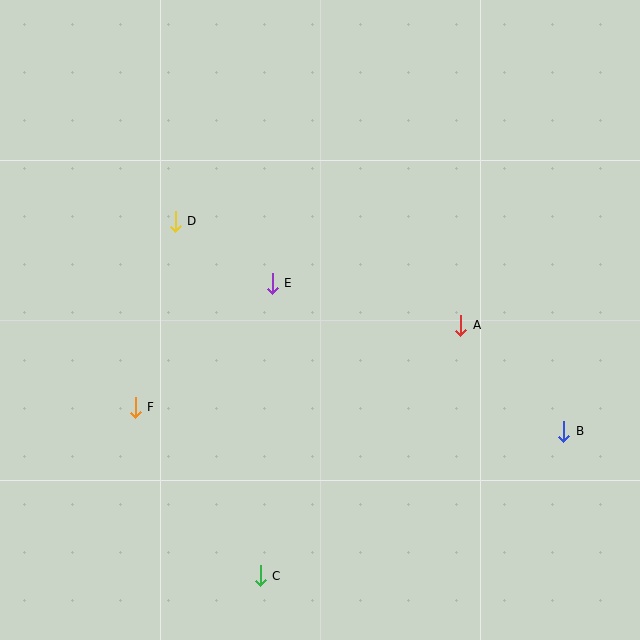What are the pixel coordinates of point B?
Point B is at (564, 431).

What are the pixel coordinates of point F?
Point F is at (135, 407).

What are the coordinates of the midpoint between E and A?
The midpoint between E and A is at (366, 304).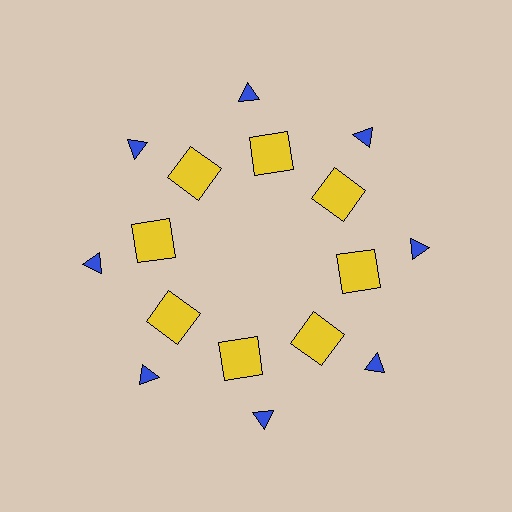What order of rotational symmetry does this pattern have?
This pattern has 8-fold rotational symmetry.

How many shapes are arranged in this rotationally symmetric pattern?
There are 16 shapes, arranged in 8 groups of 2.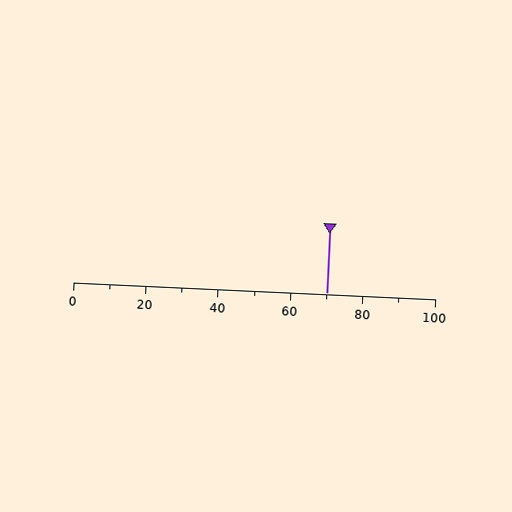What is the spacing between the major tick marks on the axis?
The major ticks are spaced 20 apart.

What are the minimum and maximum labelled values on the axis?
The axis runs from 0 to 100.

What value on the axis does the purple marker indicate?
The marker indicates approximately 70.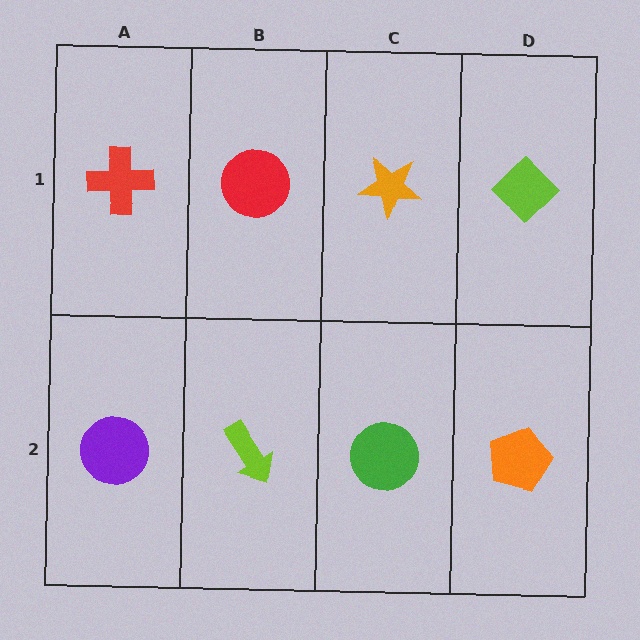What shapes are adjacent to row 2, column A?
A red cross (row 1, column A), a lime arrow (row 2, column B).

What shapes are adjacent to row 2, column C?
An orange star (row 1, column C), a lime arrow (row 2, column B), an orange pentagon (row 2, column D).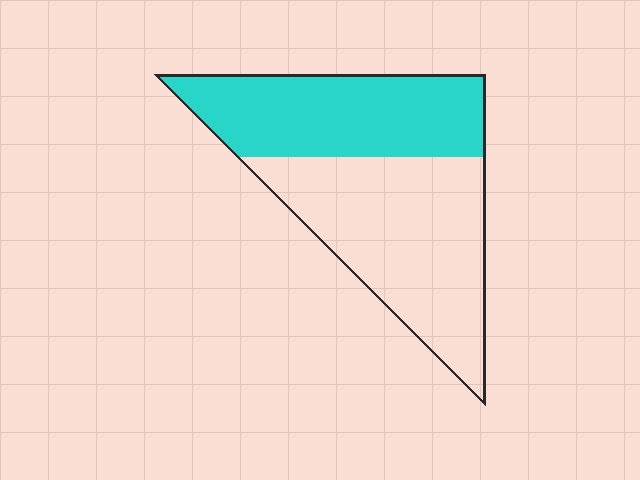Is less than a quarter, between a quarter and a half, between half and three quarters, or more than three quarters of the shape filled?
Between a quarter and a half.